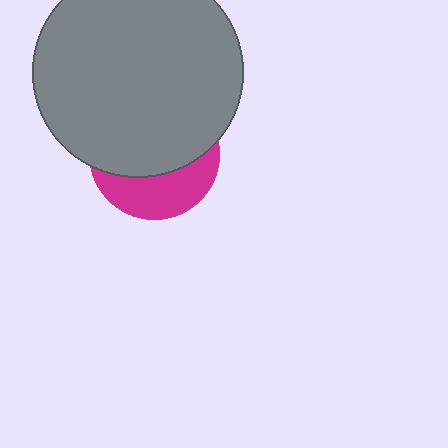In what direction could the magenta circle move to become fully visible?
The magenta circle could move down. That would shift it out from behind the gray circle entirely.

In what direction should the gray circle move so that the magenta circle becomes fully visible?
The gray circle should move up. That is the shortest direction to clear the overlap and leave the magenta circle fully visible.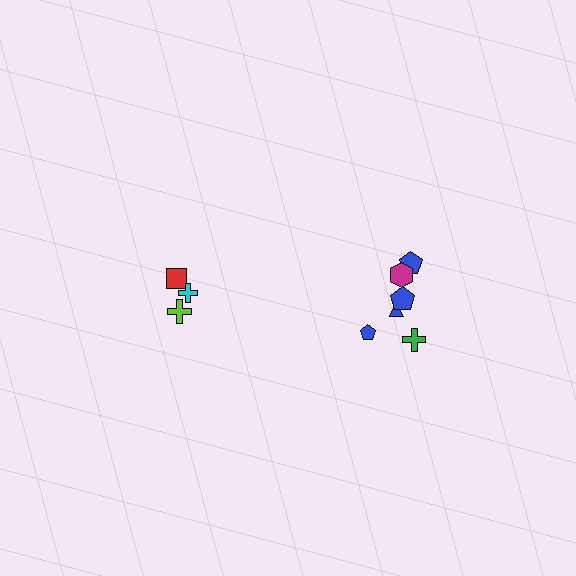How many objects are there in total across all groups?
There are 9 objects.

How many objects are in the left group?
There are 3 objects.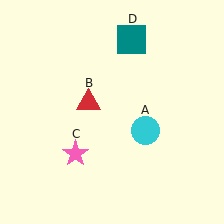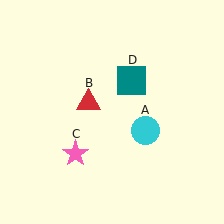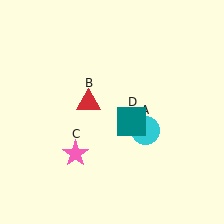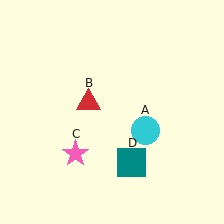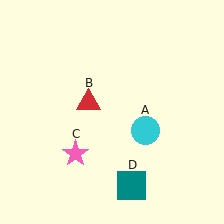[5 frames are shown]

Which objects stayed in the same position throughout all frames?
Cyan circle (object A) and red triangle (object B) and pink star (object C) remained stationary.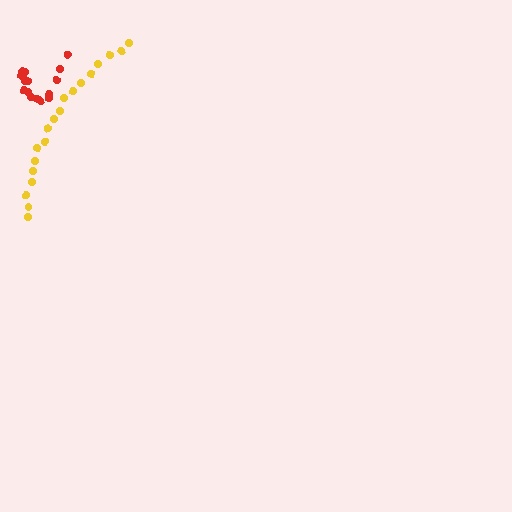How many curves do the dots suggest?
There are 2 distinct paths.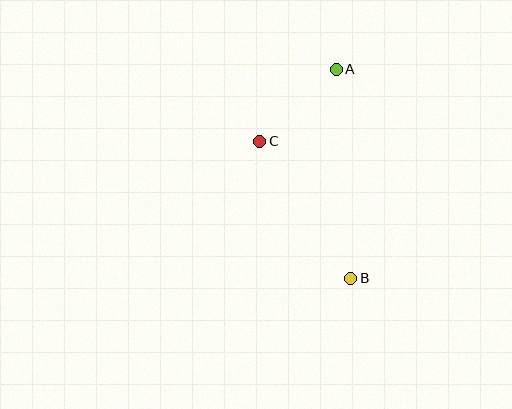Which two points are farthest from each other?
Points A and B are farthest from each other.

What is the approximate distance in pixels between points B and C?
The distance between B and C is approximately 164 pixels.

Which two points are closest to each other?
Points A and C are closest to each other.